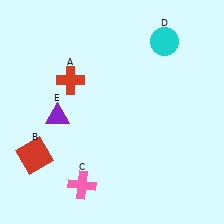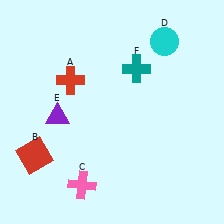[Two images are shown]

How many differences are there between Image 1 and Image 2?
There is 1 difference between the two images.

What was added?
A teal cross (F) was added in Image 2.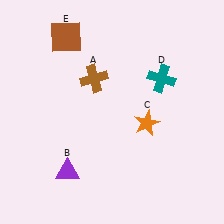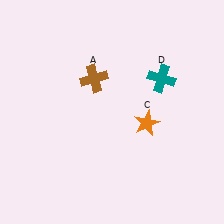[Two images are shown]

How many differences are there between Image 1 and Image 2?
There are 2 differences between the two images.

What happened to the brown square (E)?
The brown square (E) was removed in Image 2. It was in the top-left area of Image 1.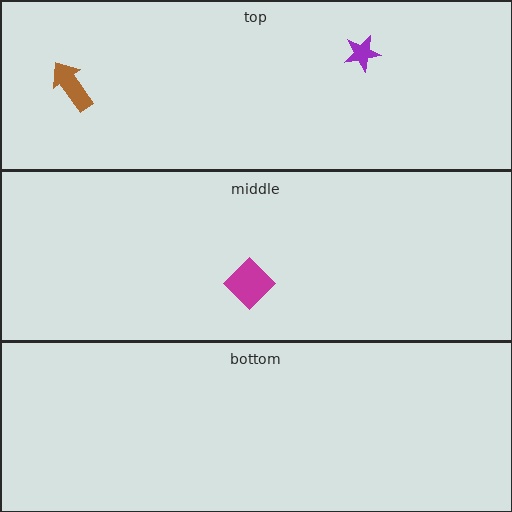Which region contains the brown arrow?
The top region.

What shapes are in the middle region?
The magenta diamond.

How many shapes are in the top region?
2.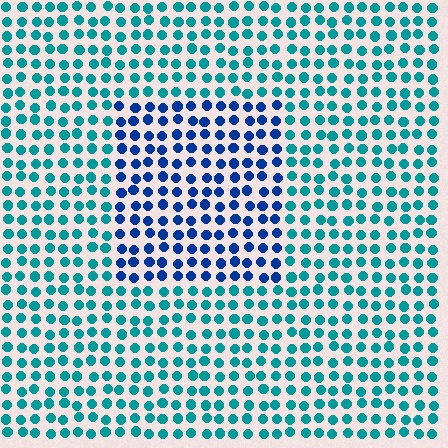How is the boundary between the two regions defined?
The boundary is defined purely by a slight shift in hue (about 40 degrees). Spacing, size, and orientation are identical on both sides.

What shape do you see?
I see a rectangle.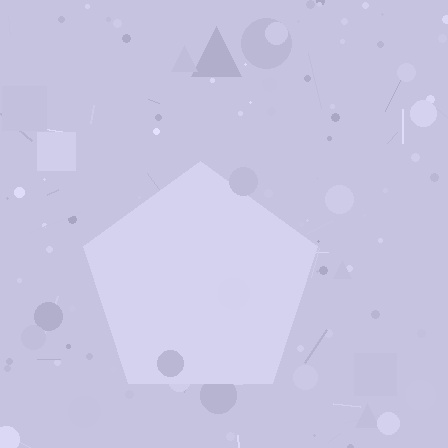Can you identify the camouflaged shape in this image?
The camouflaged shape is a pentagon.